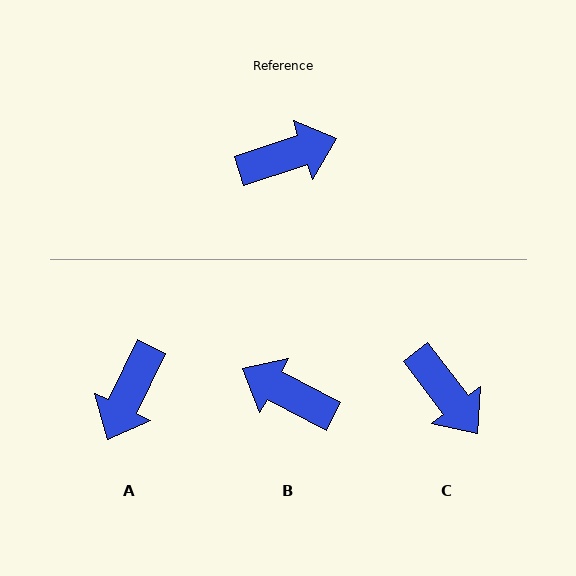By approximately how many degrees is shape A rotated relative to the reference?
Approximately 134 degrees clockwise.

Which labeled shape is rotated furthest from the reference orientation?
B, about 134 degrees away.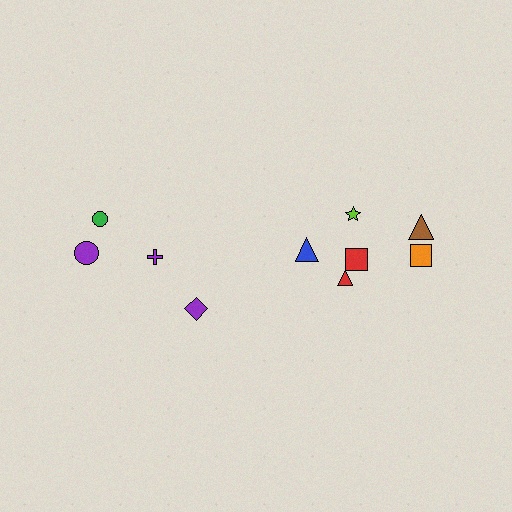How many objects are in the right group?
There are 6 objects.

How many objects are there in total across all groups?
There are 10 objects.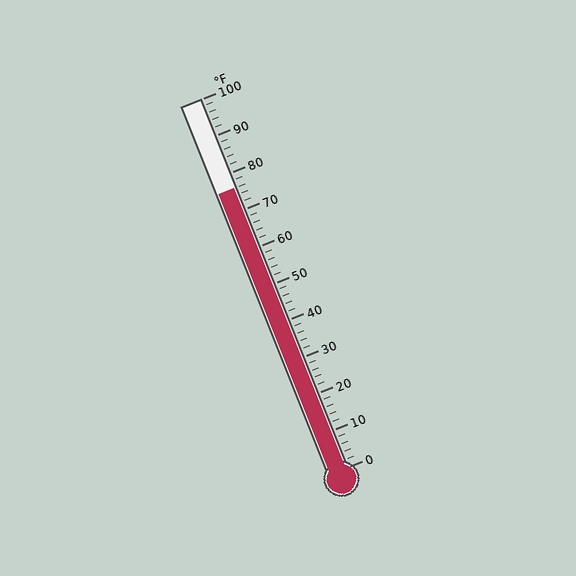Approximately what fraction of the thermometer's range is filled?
The thermometer is filled to approximately 75% of its range.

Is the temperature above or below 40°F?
The temperature is above 40°F.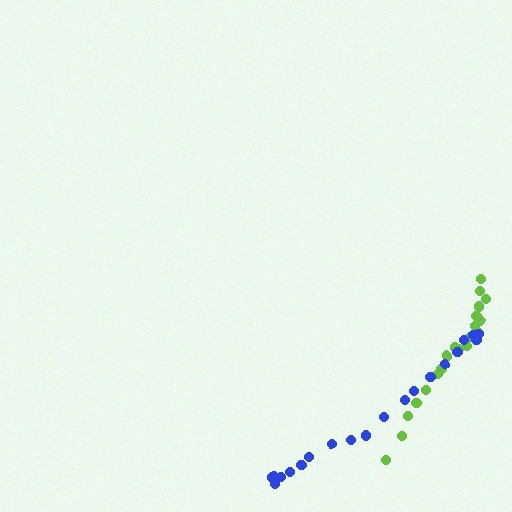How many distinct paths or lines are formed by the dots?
There are 2 distinct paths.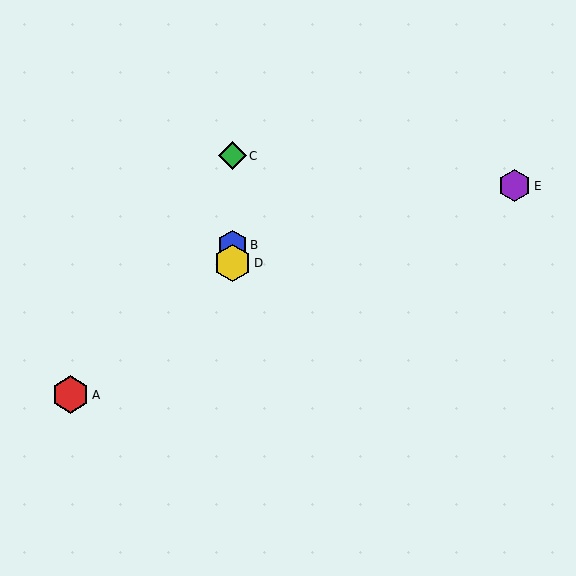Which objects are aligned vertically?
Objects B, C, D are aligned vertically.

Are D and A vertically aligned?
No, D is at x≈232 and A is at x≈71.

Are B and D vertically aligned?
Yes, both are at x≈232.